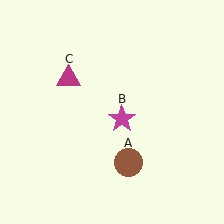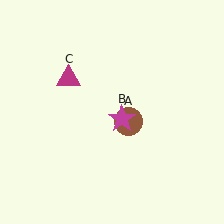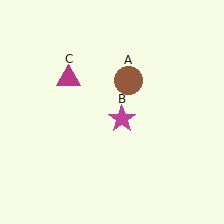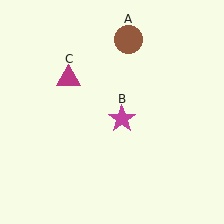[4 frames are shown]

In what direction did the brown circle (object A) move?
The brown circle (object A) moved up.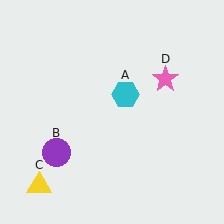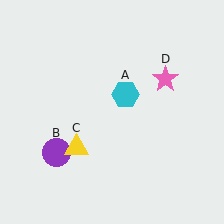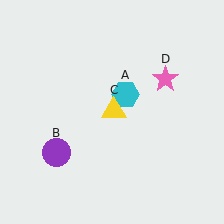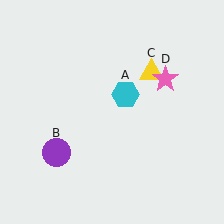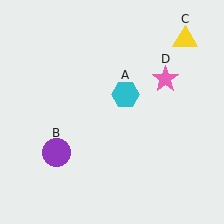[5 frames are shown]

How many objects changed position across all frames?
1 object changed position: yellow triangle (object C).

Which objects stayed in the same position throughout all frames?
Cyan hexagon (object A) and purple circle (object B) and pink star (object D) remained stationary.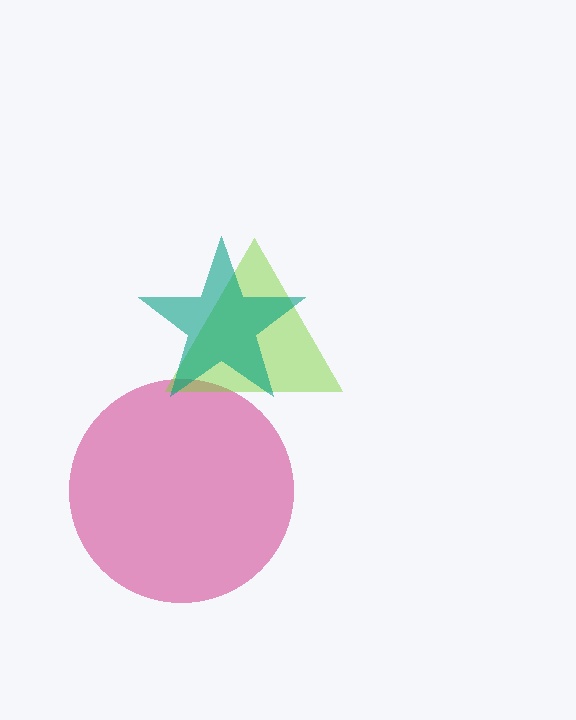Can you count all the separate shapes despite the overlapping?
Yes, there are 3 separate shapes.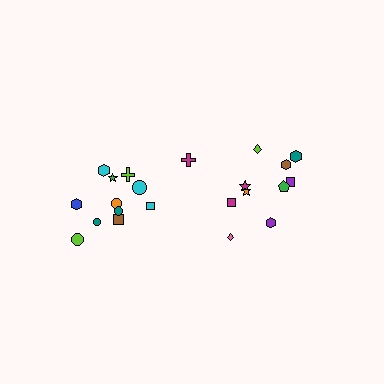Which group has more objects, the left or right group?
The left group.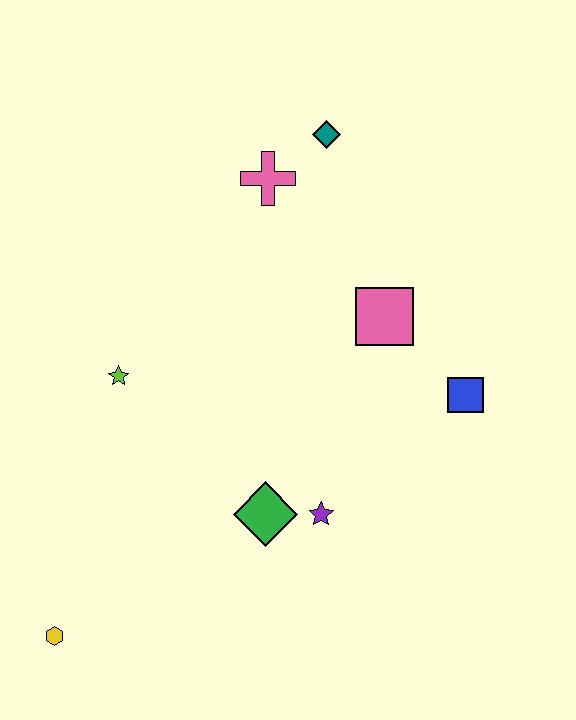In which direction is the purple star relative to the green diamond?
The purple star is to the right of the green diamond.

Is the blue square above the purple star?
Yes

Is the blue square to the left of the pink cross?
No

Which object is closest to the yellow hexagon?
The green diamond is closest to the yellow hexagon.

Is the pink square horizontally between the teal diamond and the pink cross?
No